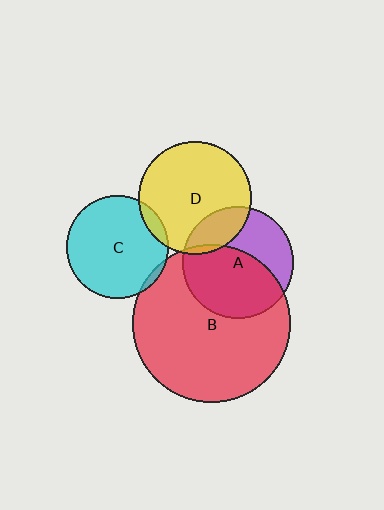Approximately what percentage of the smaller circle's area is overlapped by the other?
Approximately 5%.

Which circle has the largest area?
Circle B (red).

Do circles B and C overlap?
Yes.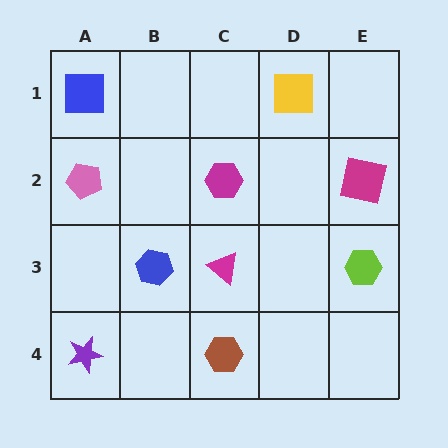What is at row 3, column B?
A blue hexagon.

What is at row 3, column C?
A magenta triangle.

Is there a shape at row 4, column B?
No, that cell is empty.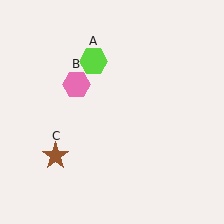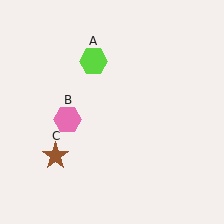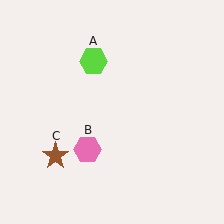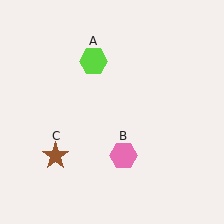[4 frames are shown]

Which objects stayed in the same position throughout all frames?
Lime hexagon (object A) and brown star (object C) remained stationary.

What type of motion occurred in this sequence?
The pink hexagon (object B) rotated counterclockwise around the center of the scene.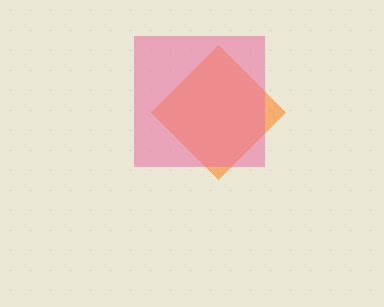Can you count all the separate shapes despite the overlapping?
Yes, there are 2 separate shapes.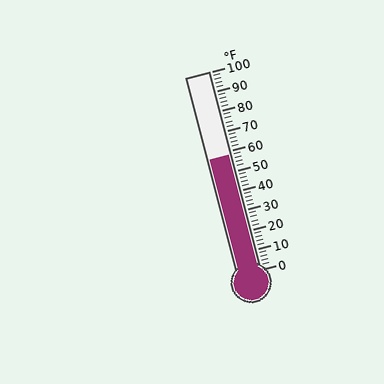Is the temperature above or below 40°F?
The temperature is above 40°F.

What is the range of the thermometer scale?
The thermometer scale ranges from 0°F to 100°F.